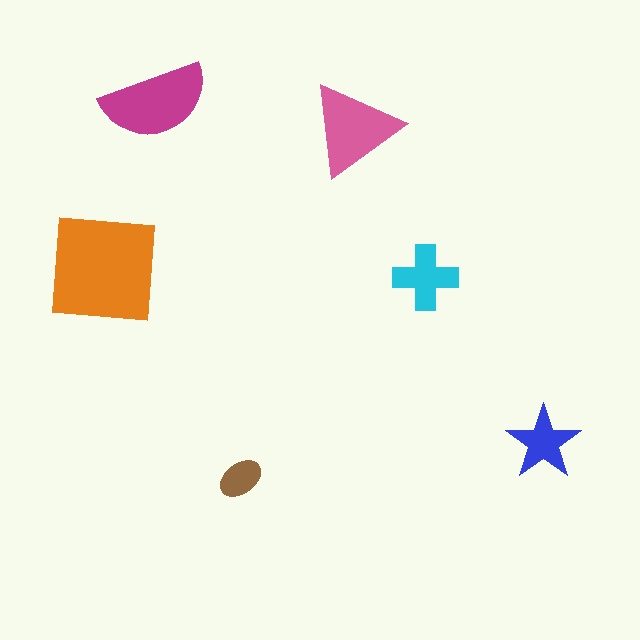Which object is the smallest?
The brown ellipse.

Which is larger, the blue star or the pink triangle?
The pink triangle.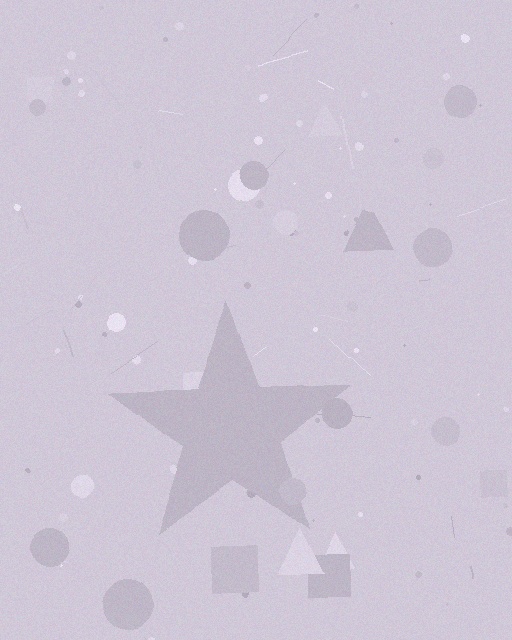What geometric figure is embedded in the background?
A star is embedded in the background.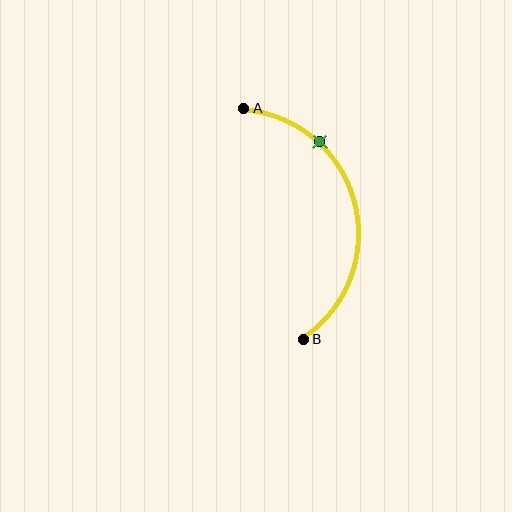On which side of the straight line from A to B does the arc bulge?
The arc bulges to the right of the straight line connecting A and B.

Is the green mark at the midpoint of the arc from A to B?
No. The green mark lies on the arc but is closer to endpoint A. The arc midpoint would be at the point on the curve equidistant along the arc from both A and B.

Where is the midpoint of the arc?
The arc midpoint is the point on the curve farthest from the straight line joining A and B. It sits to the right of that line.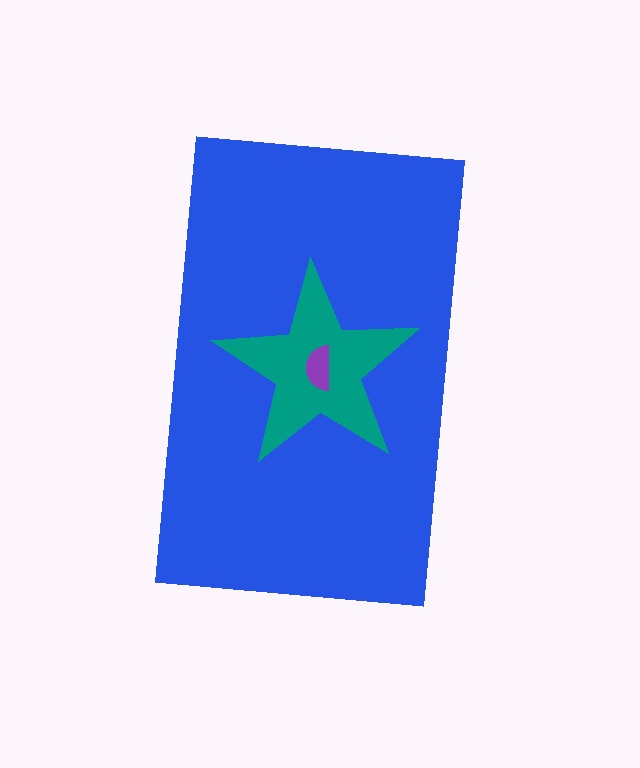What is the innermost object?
The purple semicircle.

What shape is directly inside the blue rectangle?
The teal star.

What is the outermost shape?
The blue rectangle.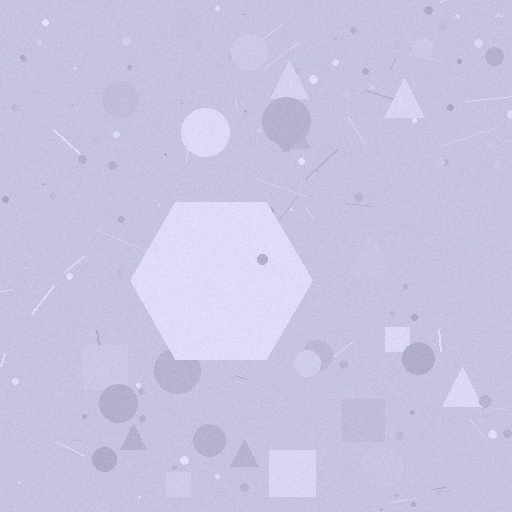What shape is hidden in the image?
A hexagon is hidden in the image.